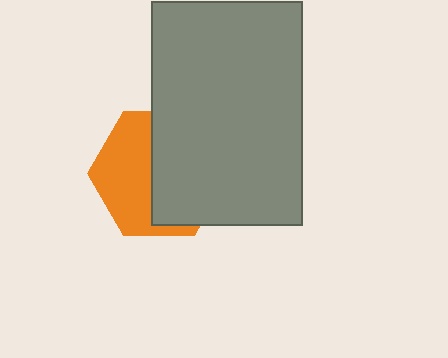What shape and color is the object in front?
The object in front is a gray rectangle.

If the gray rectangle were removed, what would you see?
You would see the complete orange hexagon.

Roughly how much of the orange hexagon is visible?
About half of it is visible (roughly 47%).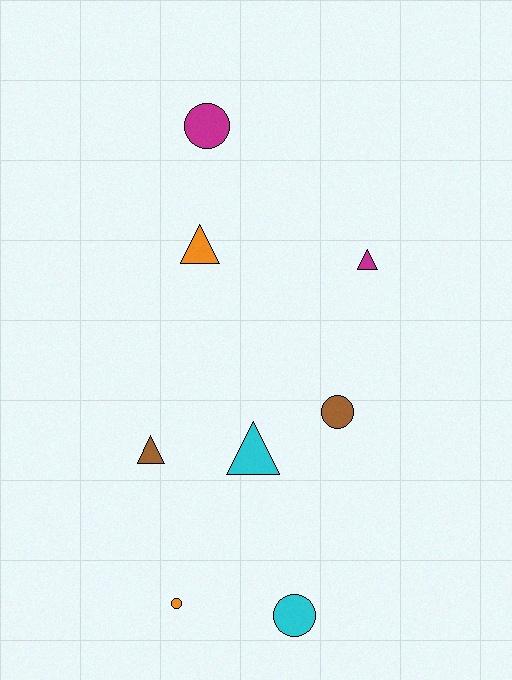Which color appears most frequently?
Brown, with 2 objects.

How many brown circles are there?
There is 1 brown circle.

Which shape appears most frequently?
Triangle, with 4 objects.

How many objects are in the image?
There are 8 objects.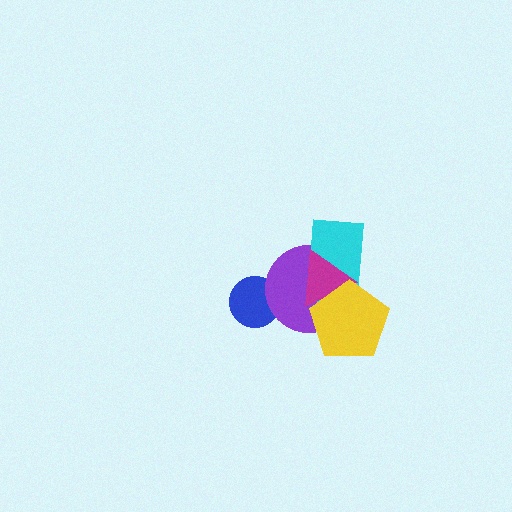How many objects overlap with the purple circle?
4 objects overlap with the purple circle.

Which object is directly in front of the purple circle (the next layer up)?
The cyan rectangle is directly in front of the purple circle.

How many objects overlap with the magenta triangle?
3 objects overlap with the magenta triangle.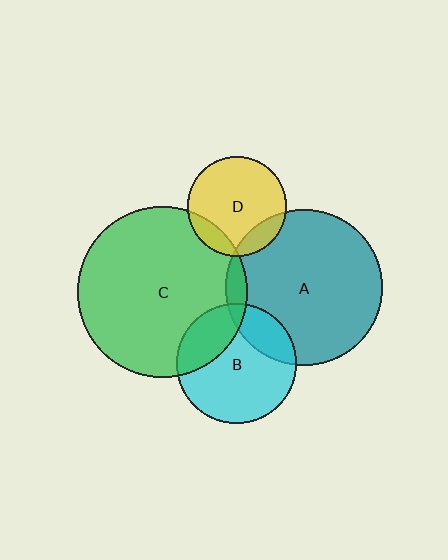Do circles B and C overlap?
Yes.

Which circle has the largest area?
Circle C (green).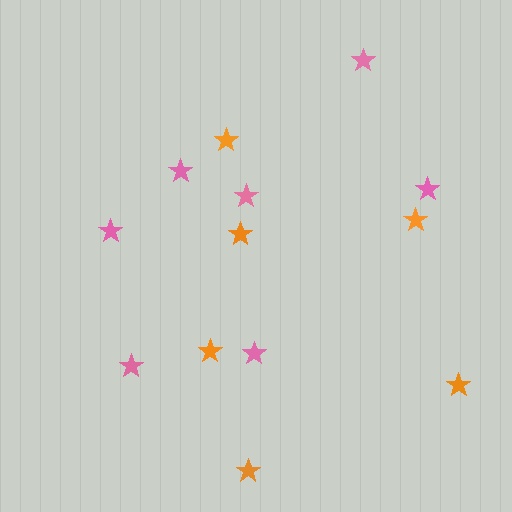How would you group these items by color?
There are 2 groups: one group of pink stars (7) and one group of orange stars (6).